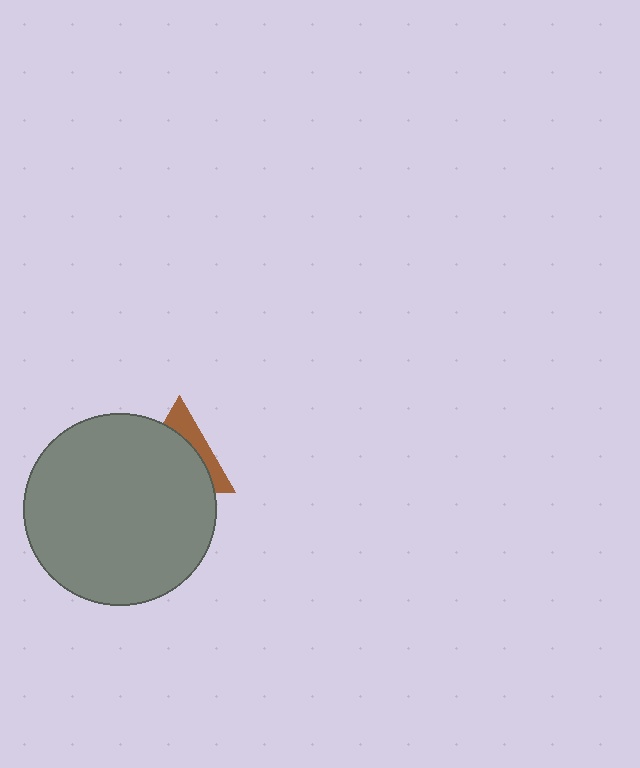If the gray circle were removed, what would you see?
You would see the complete brown triangle.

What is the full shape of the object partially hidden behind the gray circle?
The partially hidden object is a brown triangle.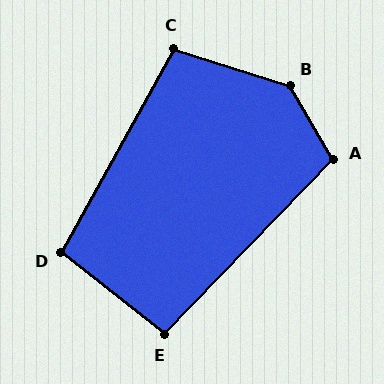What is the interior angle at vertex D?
Approximately 99 degrees (obtuse).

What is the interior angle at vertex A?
Approximately 106 degrees (obtuse).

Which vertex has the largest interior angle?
B, at approximately 138 degrees.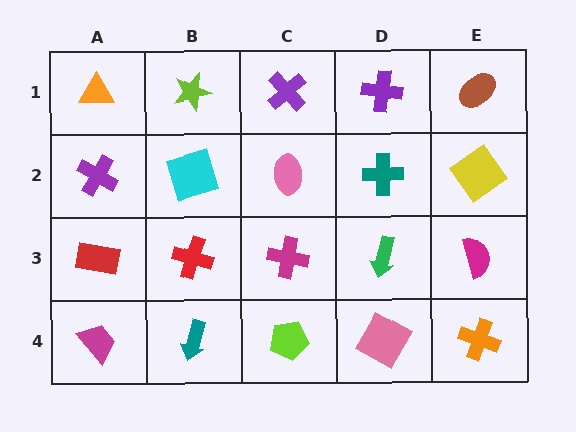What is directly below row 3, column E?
An orange cross.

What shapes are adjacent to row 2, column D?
A purple cross (row 1, column D), a green arrow (row 3, column D), a pink ellipse (row 2, column C), a yellow diamond (row 2, column E).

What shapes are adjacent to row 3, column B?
A cyan square (row 2, column B), a teal arrow (row 4, column B), a red rectangle (row 3, column A), a magenta cross (row 3, column C).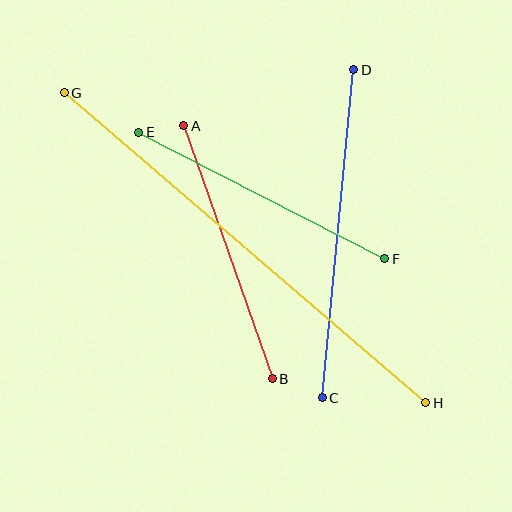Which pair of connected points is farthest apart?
Points G and H are farthest apart.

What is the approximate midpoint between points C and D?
The midpoint is at approximately (338, 234) pixels.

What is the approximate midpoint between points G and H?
The midpoint is at approximately (245, 248) pixels.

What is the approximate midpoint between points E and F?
The midpoint is at approximately (262, 195) pixels.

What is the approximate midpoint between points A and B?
The midpoint is at approximately (228, 252) pixels.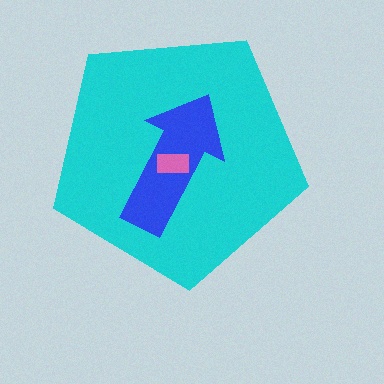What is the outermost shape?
The cyan pentagon.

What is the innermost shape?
The pink rectangle.